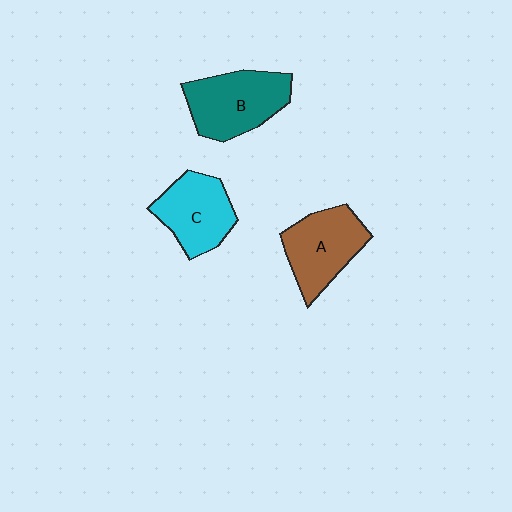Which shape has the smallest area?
Shape C (cyan).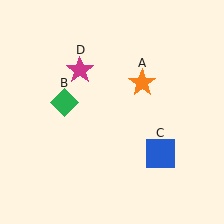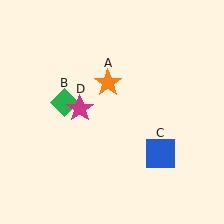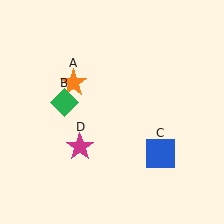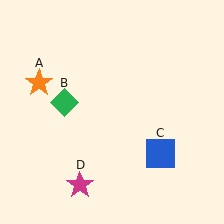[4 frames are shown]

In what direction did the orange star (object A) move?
The orange star (object A) moved left.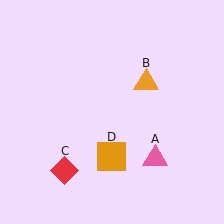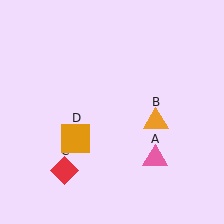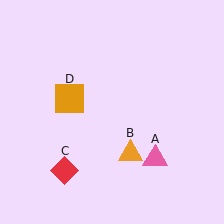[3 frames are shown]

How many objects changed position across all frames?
2 objects changed position: orange triangle (object B), orange square (object D).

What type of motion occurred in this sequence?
The orange triangle (object B), orange square (object D) rotated clockwise around the center of the scene.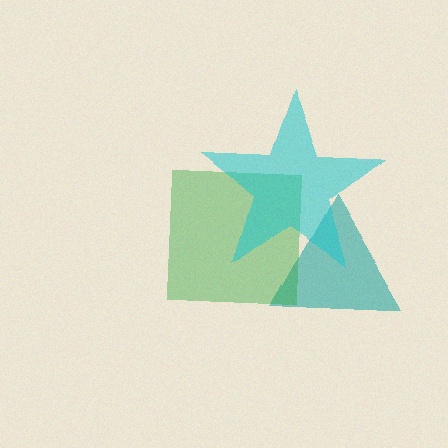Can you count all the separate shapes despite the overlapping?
Yes, there are 3 separate shapes.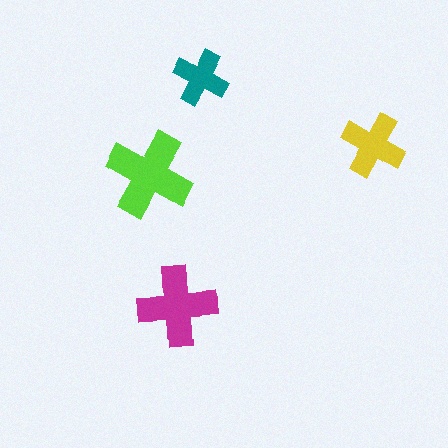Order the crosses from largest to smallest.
the lime one, the magenta one, the yellow one, the teal one.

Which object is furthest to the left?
The lime cross is leftmost.